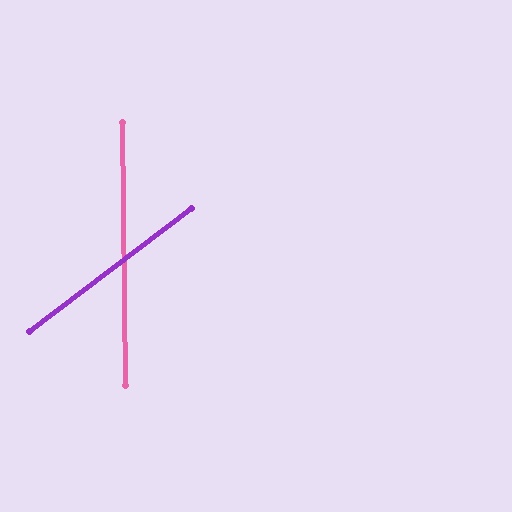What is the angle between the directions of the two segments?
Approximately 53 degrees.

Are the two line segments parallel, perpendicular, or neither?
Neither parallel nor perpendicular — they differ by about 53°.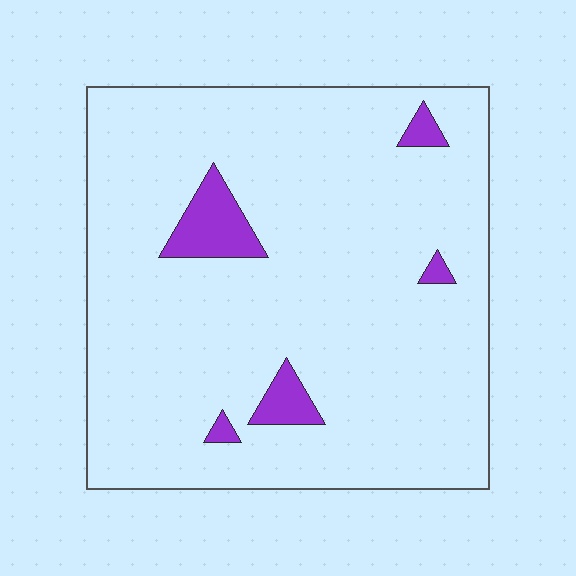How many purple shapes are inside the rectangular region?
5.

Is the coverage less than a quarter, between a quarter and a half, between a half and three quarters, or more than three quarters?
Less than a quarter.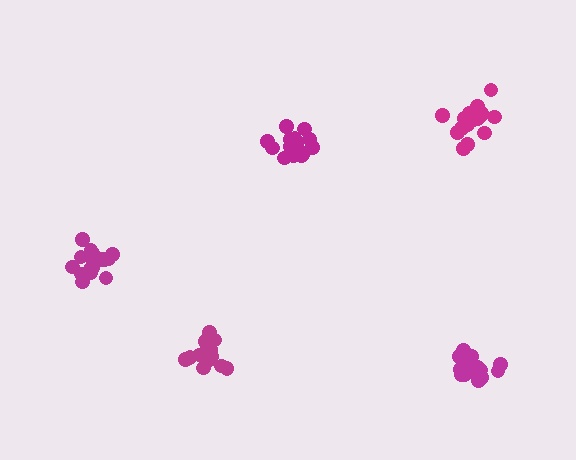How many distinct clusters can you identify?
There are 5 distinct clusters.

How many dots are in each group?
Group 1: 15 dots, Group 2: 19 dots, Group 3: 19 dots, Group 4: 21 dots, Group 5: 17 dots (91 total).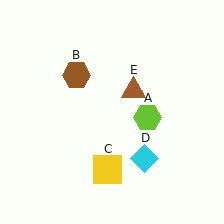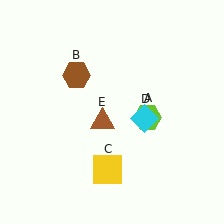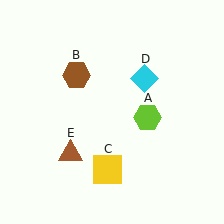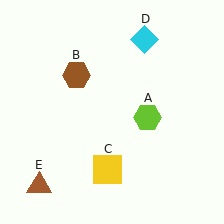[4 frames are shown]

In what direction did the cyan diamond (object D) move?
The cyan diamond (object D) moved up.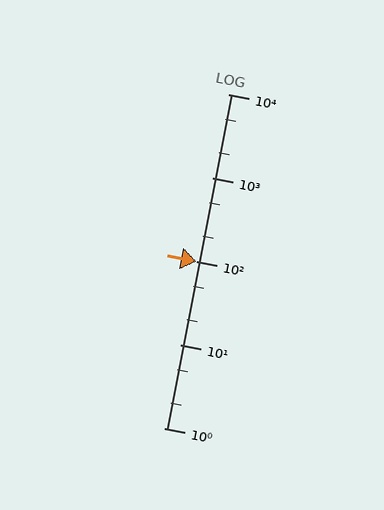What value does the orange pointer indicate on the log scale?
The pointer indicates approximately 100.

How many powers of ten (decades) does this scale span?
The scale spans 4 decades, from 1 to 10000.